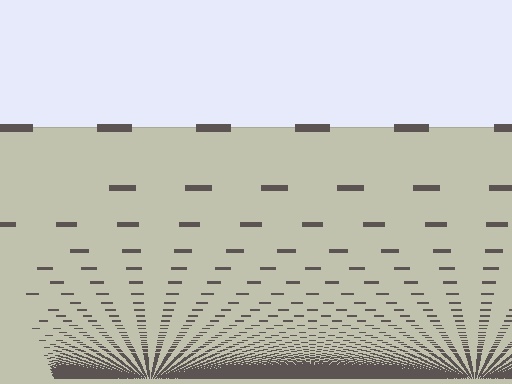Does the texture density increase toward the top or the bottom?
Density increases toward the bottom.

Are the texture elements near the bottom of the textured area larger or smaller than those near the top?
Smaller. The gradient is inverted — elements near the bottom are smaller and denser.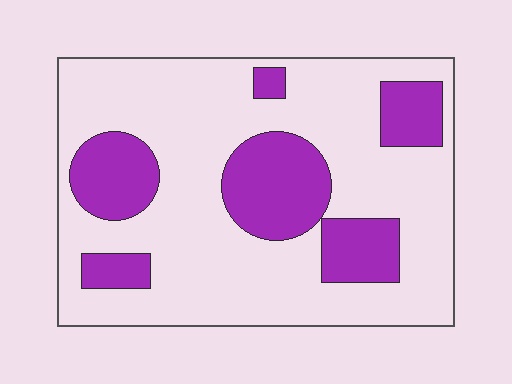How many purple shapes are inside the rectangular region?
6.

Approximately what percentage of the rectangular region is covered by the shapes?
Approximately 25%.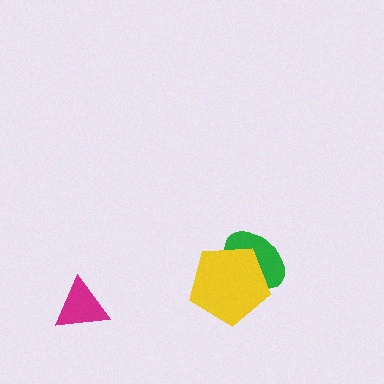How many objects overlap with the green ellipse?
1 object overlaps with the green ellipse.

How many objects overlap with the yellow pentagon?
1 object overlaps with the yellow pentagon.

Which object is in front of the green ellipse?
The yellow pentagon is in front of the green ellipse.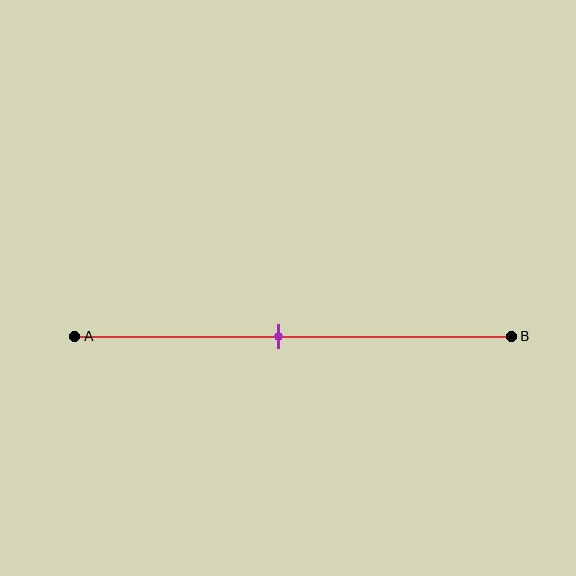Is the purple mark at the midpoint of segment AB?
No, the mark is at about 45% from A, not at the 50% midpoint.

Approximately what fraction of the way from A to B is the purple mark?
The purple mark is approximately 45% of the way from A to B.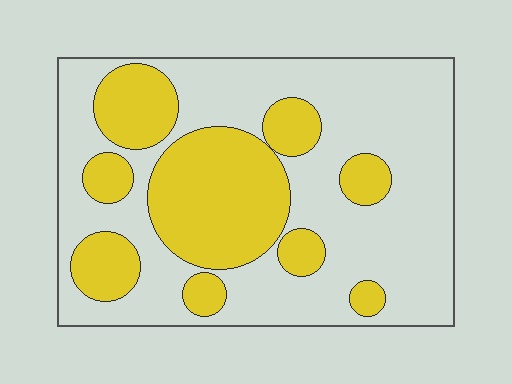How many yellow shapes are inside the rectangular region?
9.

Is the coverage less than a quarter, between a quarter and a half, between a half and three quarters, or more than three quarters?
Between a quarter and a half.